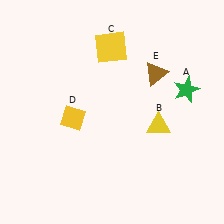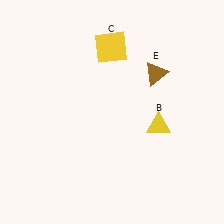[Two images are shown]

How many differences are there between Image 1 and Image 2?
There are 2 differences between the two images.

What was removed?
The green star (A), the yellow diamond (D) were removed in Image 2.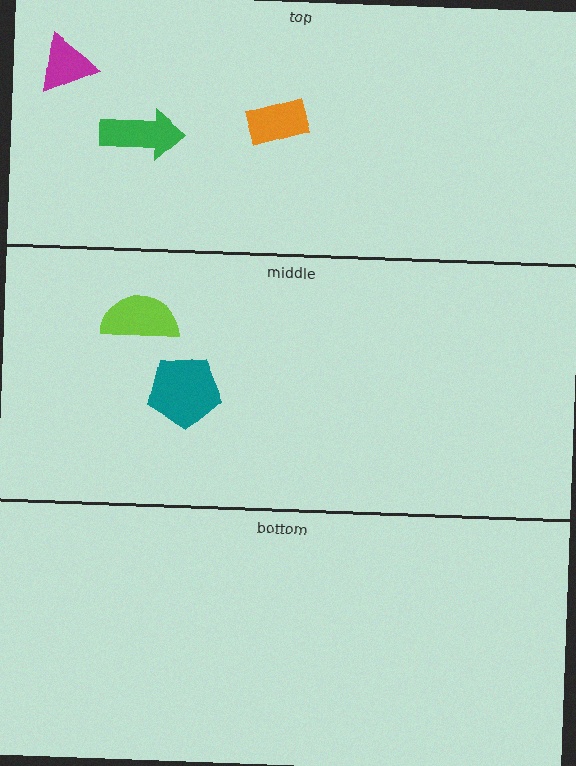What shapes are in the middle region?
The lime semicircle, the teal pentagon.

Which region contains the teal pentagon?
The middle region.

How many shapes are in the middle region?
2.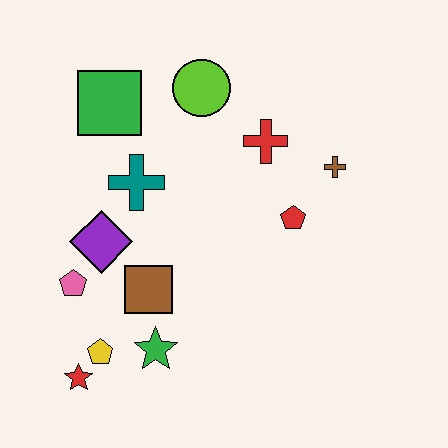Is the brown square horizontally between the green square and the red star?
No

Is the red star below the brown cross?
Yes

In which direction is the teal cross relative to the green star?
The teal cross is above the green star.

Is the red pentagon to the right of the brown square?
Yes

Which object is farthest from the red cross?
The red star is farthest from the red cross.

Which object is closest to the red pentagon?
The brown cross is closest to the red pentagon.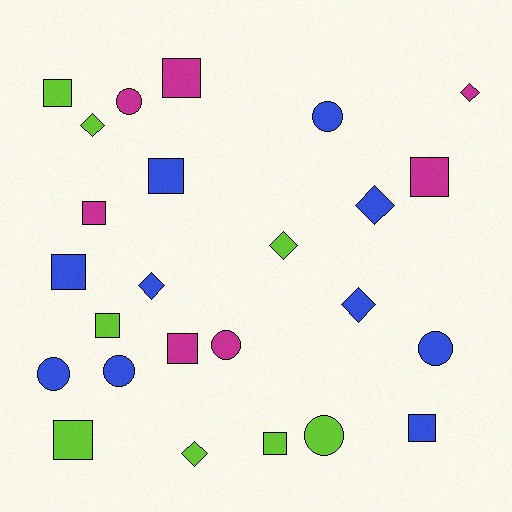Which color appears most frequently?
Blue, with 10 objects.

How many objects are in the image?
There are 25 objects.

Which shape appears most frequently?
Square, with 11 objects.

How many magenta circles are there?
There are 2 magenta circles.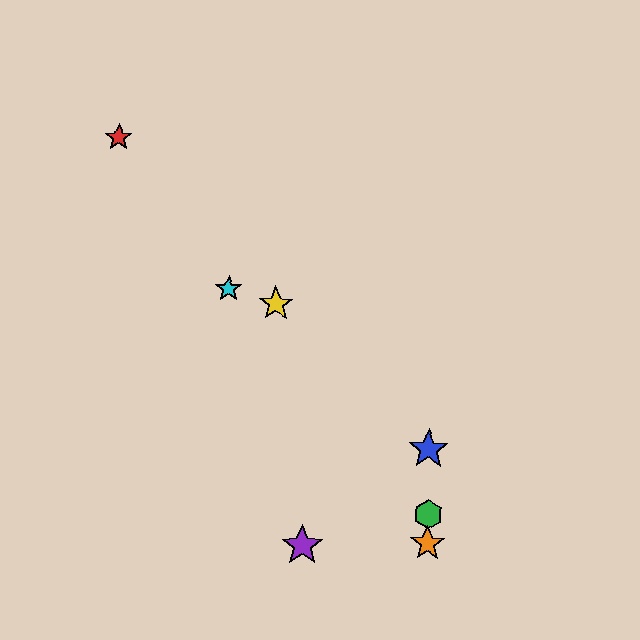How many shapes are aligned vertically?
3 shapes (the blue star, the green hexagon, the orange star) are aligned vertically.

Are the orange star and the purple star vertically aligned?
No, the orange star is at x≈428 and the purple star is at x≈302.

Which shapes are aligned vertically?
The blue star, the green hexagon, the orange star are aligned vertically.